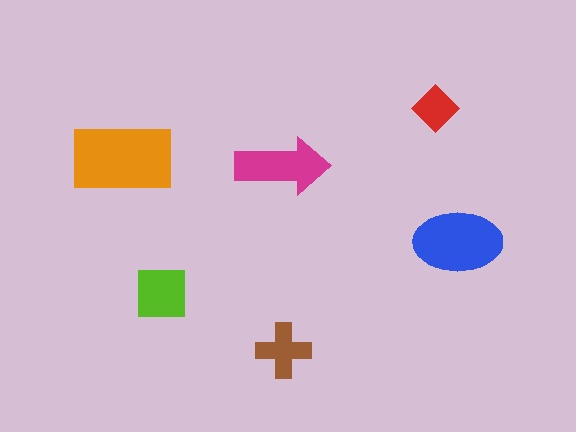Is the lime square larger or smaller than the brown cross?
Larger.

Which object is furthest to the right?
The blue ellipse is rightmost.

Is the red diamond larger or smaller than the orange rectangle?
Smaller.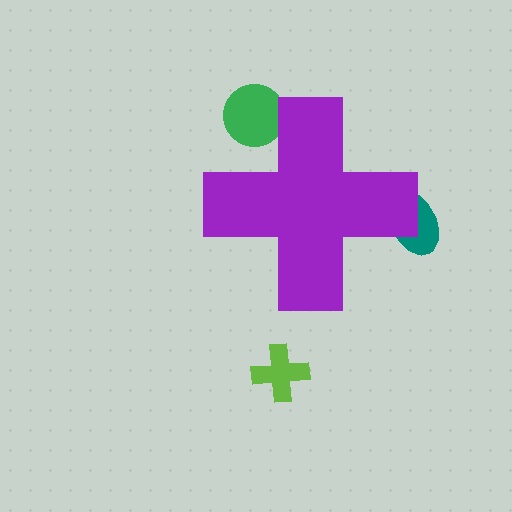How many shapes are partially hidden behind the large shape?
2 shapes are partially hidden.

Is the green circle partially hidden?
Yes, the green circle is partially hidden behind the purple cross.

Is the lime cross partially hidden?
No, the lime cross is fully visible.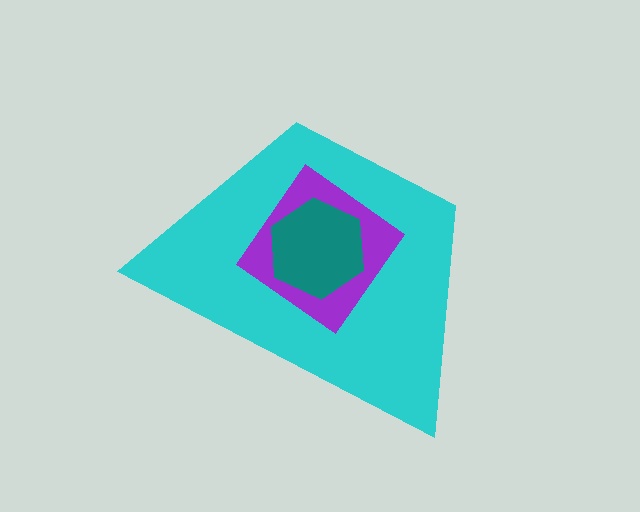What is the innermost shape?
The teal hexagon.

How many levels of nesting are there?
3.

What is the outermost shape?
The cyan trapezoid.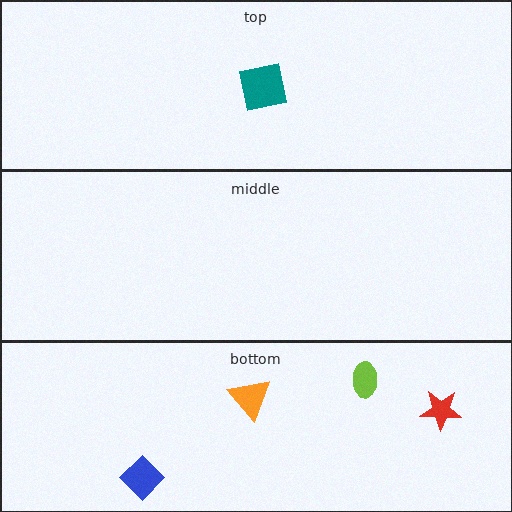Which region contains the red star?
The bottom region.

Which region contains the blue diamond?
The bottom region.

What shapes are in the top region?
The teal square.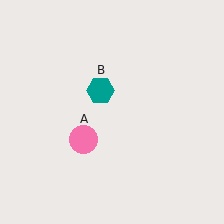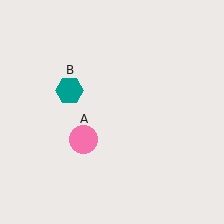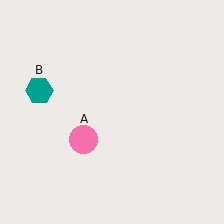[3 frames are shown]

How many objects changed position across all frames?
1 object changed position: teal hexagon (object B).